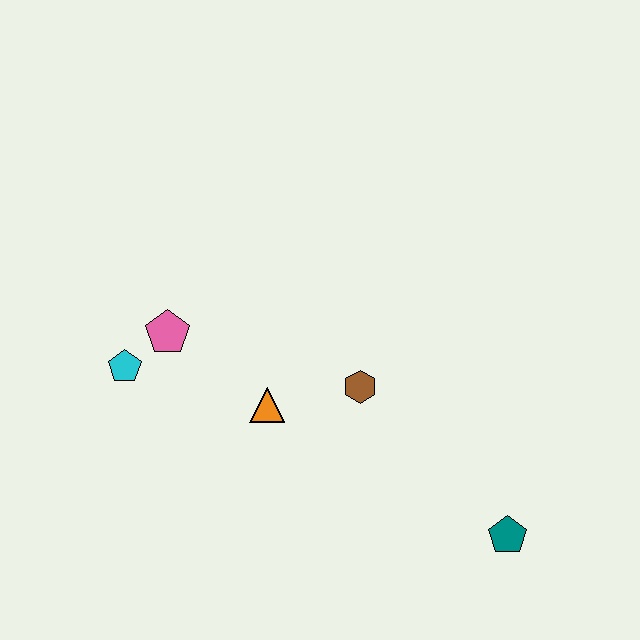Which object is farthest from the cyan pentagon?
The teal pentagon is farthest from the cyan pentagon.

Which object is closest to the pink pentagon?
The cyan pentagon is closest to the pink pentagon.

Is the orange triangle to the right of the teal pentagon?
No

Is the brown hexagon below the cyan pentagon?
Yes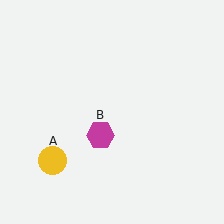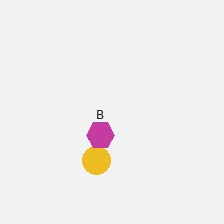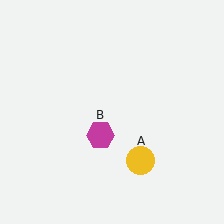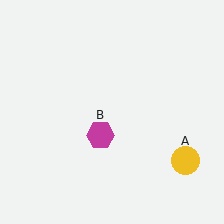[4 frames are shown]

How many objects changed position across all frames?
1 object changed position: yellow circle (object A).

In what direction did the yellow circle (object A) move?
The yellow circle (object A) moved right.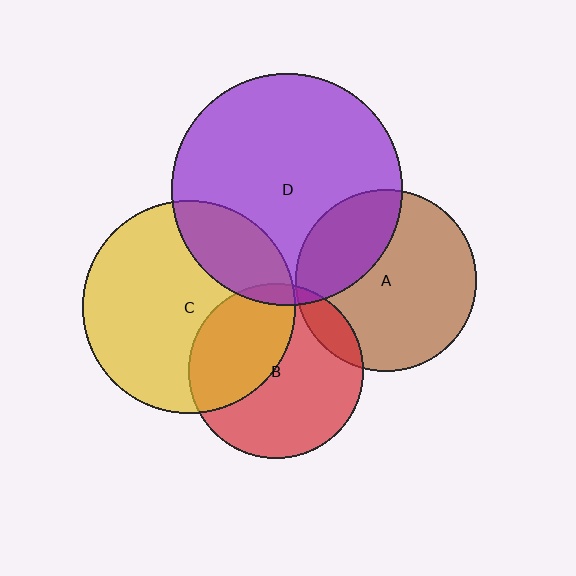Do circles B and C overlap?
Yes.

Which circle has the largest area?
Circle D (purple).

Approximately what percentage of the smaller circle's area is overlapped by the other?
Approximately 40%.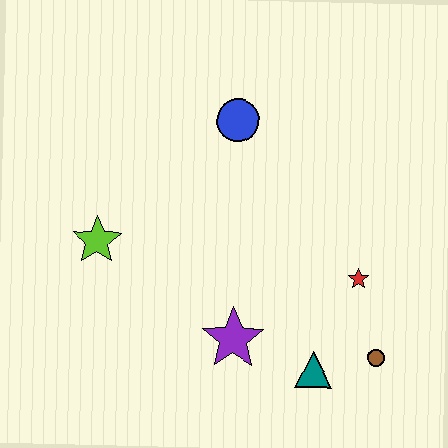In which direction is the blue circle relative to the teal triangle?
The blue circle is above the teal triangle.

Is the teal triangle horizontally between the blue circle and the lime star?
No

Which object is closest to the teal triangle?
The brown circle is closest to the teal triangle.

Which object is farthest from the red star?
The lime star is farthest from the red star.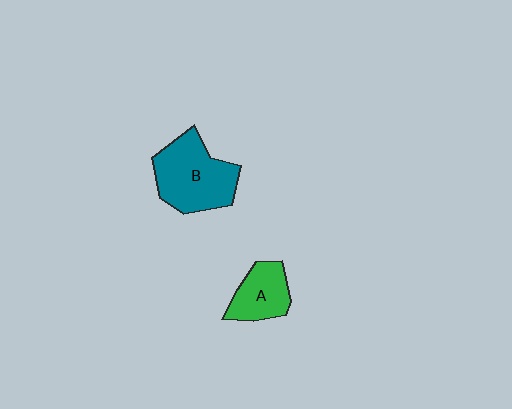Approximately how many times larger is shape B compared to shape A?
Approximately 1.7 times.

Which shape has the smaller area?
Shape A (green).